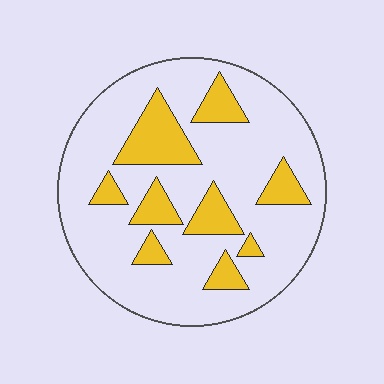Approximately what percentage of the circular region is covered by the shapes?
Approximately 20%.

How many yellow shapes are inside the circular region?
9.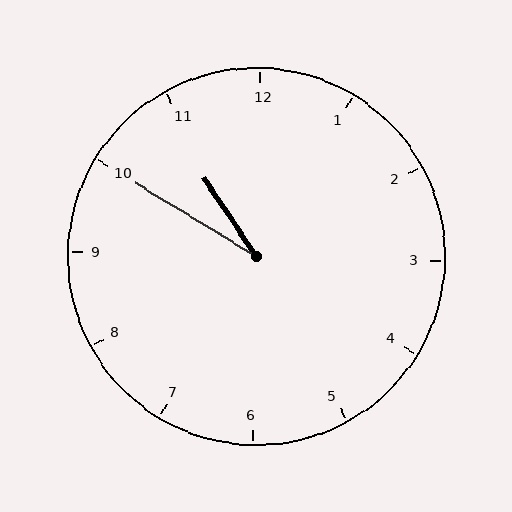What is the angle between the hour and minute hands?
Approximately 25 degrees.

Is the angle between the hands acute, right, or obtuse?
It is acute.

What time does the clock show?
10:50.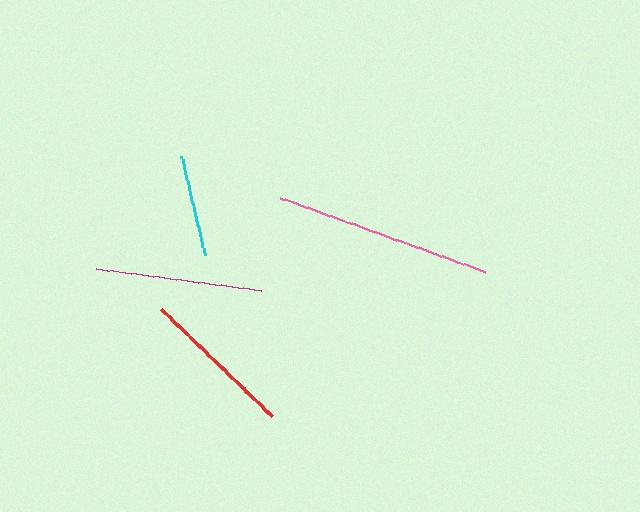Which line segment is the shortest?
The cyan line is the shortest at approximately 101 pixels.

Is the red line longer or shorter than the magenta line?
The magenta line is longer than the red line.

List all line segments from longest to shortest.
From longest to shortest: pink, magenta, red, cyan.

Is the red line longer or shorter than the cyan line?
The red line is longer than the cyan line.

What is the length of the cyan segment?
The cyan segment is approximately 101 pixels long.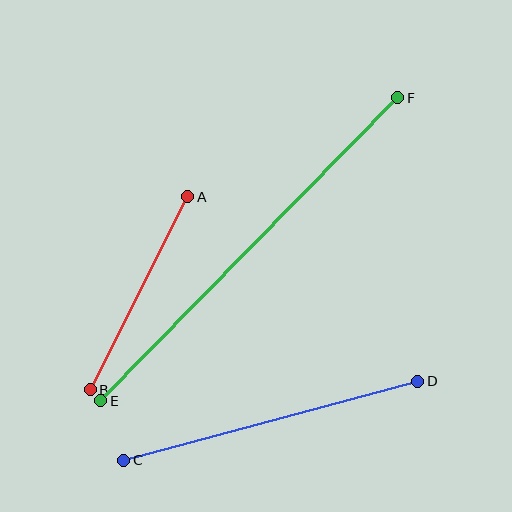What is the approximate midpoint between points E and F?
The midpoint is at approximately (249, 249) pixels.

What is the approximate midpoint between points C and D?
The midpoint is at approximately (271, 421) pixels.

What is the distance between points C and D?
The distance is approximately 304 pixels.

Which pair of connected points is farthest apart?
Points E and F are farthest apart.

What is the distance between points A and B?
The distance is approximately 216 pixels.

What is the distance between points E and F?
The distance is approximately 425 pixels.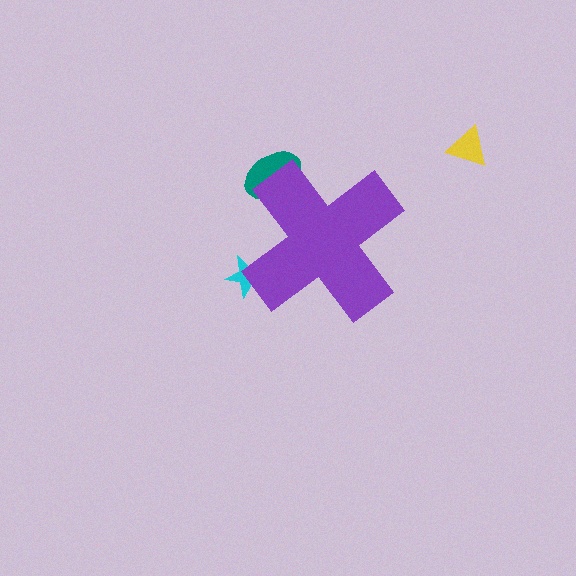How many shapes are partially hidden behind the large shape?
2 shapes are partially hidden.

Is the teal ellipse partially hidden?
Yes, the teal ellipse is partially hidden behind the purple cross.